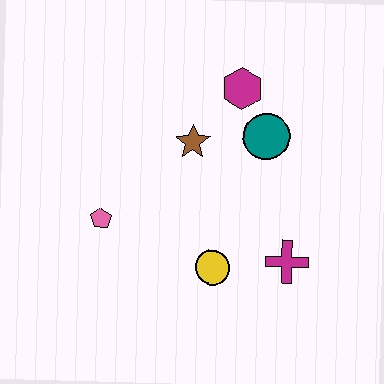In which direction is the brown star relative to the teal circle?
The brown star is to the left of the teal circle.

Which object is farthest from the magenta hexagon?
The pink pentagon is farthest from the magenta hexagon.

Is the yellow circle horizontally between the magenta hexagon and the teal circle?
No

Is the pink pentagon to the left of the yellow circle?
Yes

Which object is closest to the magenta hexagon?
The teal circle is closest to the magenta hexagon.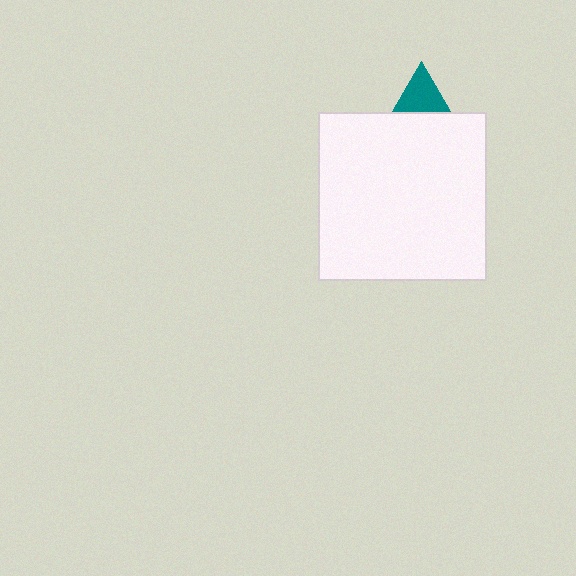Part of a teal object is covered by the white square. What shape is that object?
It is a triangle.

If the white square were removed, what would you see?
You would see the complete teal triangle.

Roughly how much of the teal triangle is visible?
A small part of it is visible (roughly 38%).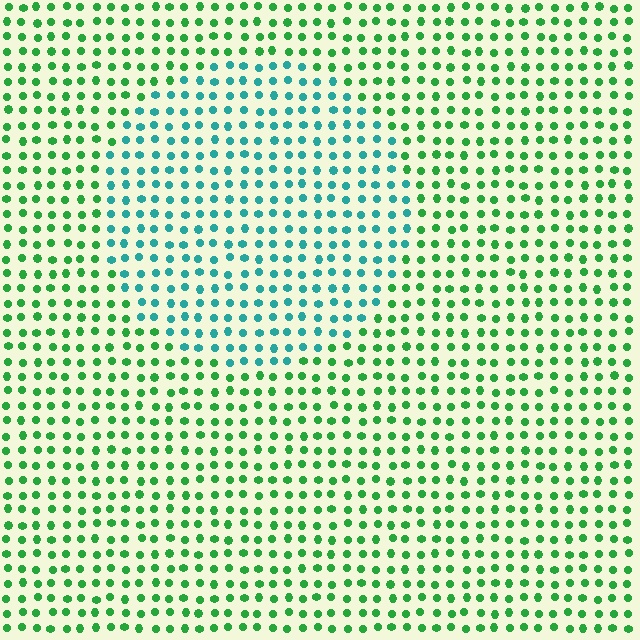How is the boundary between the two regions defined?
The boundary is defined purely by a slight shift in hue (about 46 degrees). Spacing, size, and orientation are identical on both sides.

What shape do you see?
I see a circle.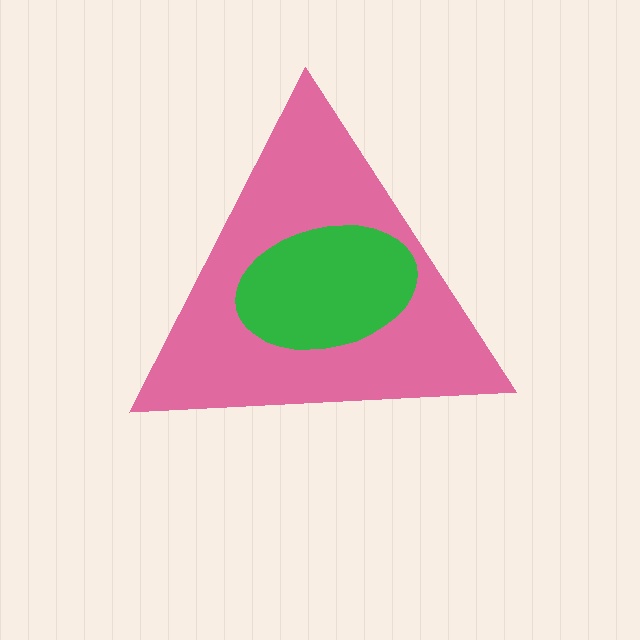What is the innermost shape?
The green ellipse.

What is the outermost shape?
The pink triangle.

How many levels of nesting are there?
2.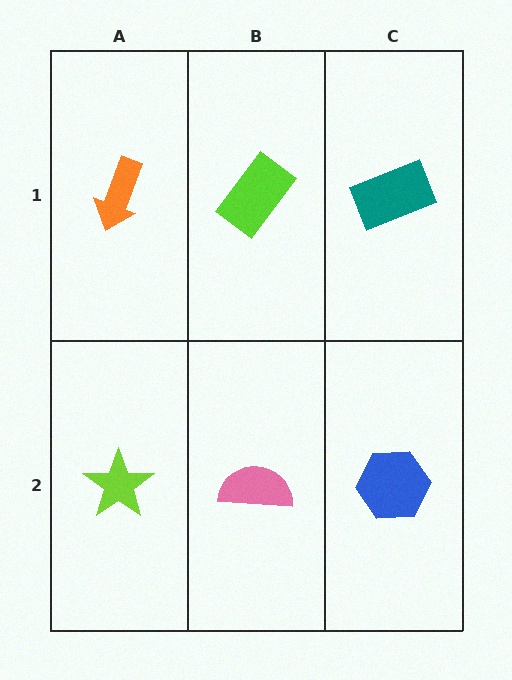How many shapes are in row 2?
3 shapes.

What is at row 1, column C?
A teal rectangle.